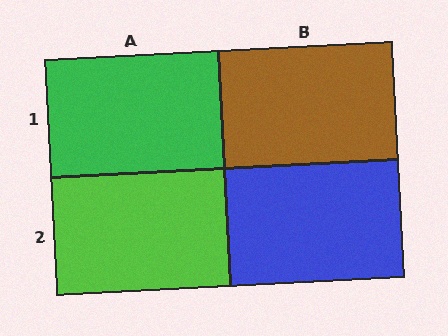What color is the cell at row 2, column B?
Blue.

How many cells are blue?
1 cell is blue.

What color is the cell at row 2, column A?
Lime.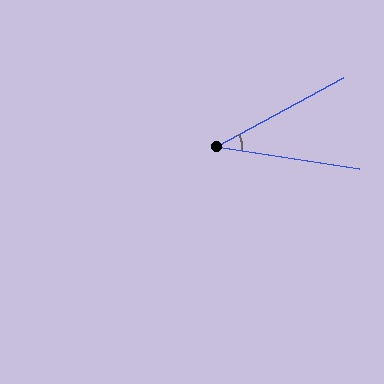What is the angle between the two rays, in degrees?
Approximately 37 degrees.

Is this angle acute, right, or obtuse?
It is acute.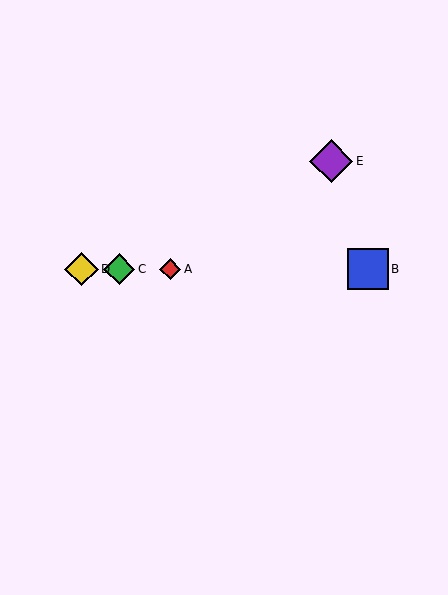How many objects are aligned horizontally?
4 objects (A, B, C, D) are aligned horizontally.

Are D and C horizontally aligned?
Yes, both are at y≈269.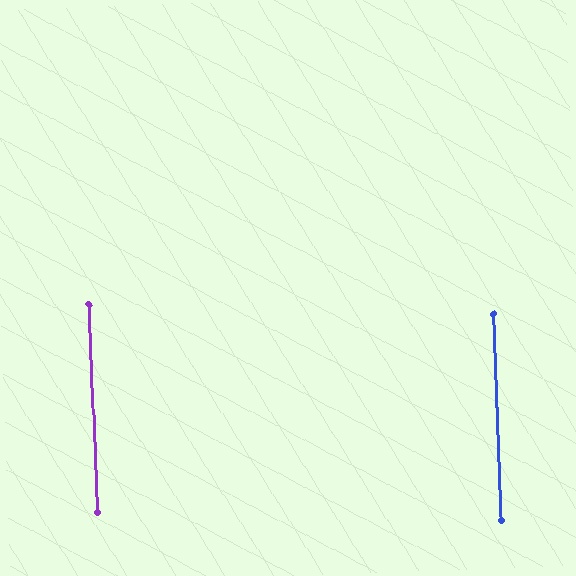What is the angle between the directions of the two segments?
Approximately 0 degrees.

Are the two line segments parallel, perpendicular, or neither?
Parallel — their directions differ by only 0.4°.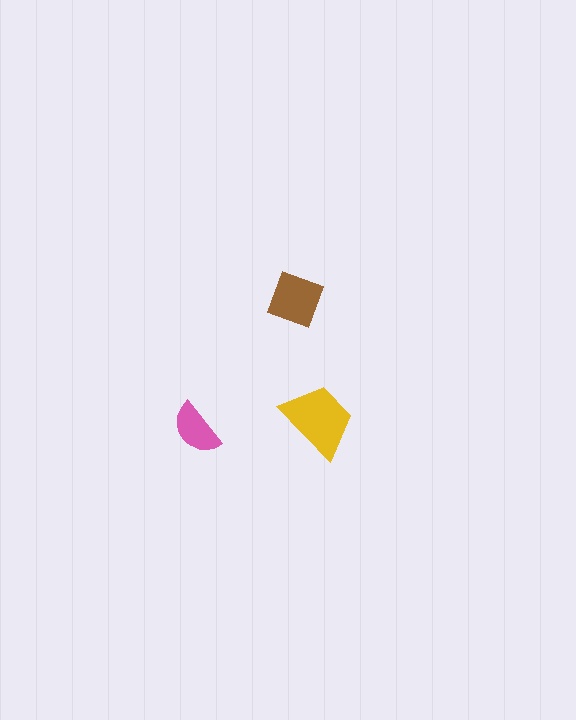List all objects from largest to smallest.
The yellow trapezoid, the brown diamond, the pink semicircle.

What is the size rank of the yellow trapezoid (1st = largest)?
1st.